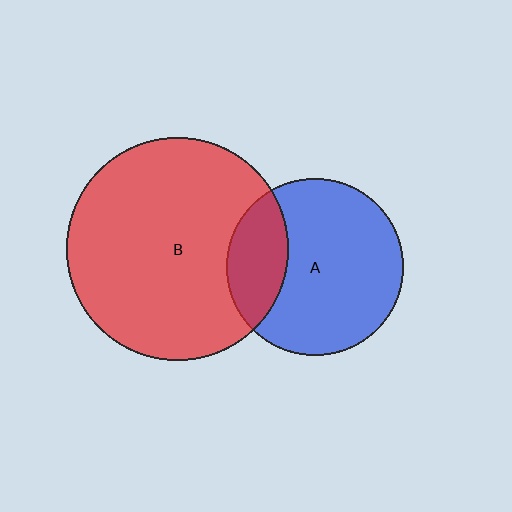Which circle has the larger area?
Circle B (red).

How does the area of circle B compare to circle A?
Approximately 1.6 times.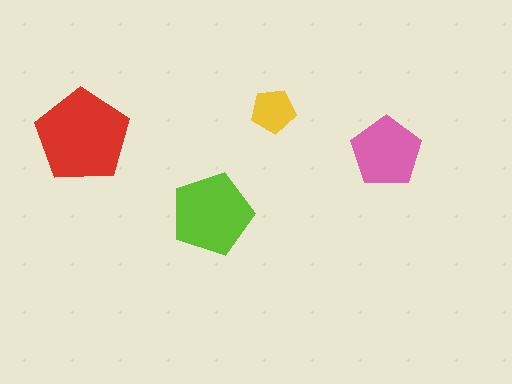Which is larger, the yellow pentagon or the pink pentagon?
The pink one.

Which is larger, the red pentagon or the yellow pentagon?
The red one.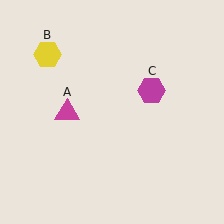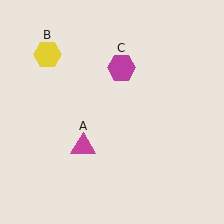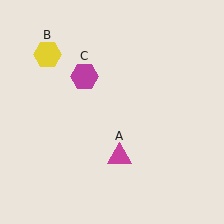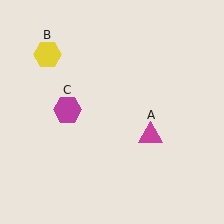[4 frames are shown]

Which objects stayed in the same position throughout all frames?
Yellow hexagon (object B) remained stationary.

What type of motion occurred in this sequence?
The magenta triangle (object A), magenta hexagon (object C) rotated counterclockwise around the center of the scene.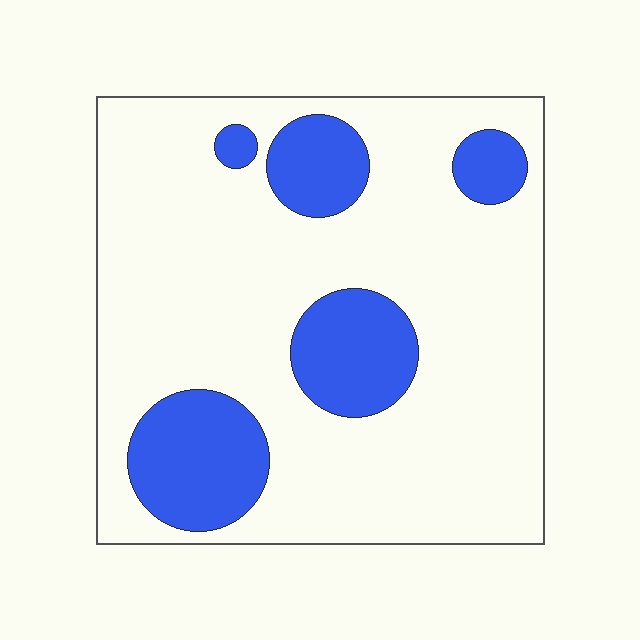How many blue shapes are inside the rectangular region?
5.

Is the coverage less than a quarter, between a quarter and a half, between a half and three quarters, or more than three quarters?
Less than a quarter.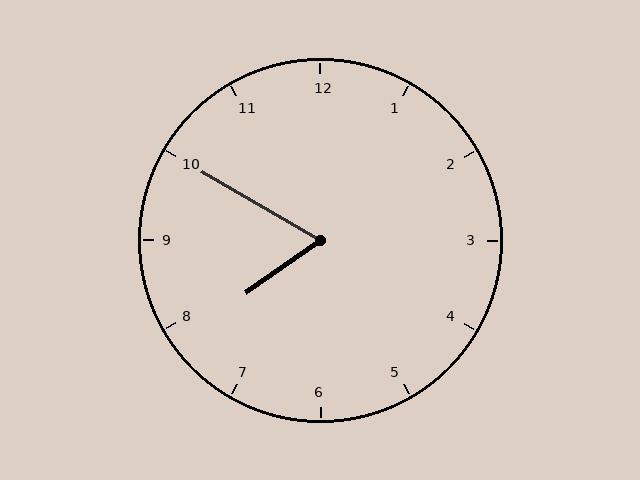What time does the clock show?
7:50.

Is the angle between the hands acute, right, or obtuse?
It is acute.